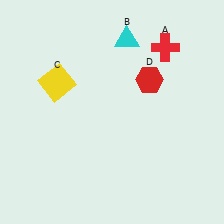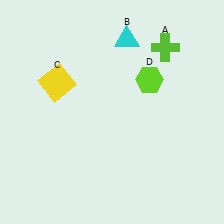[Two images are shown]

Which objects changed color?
A changed from red to lime. D changed from red to lime.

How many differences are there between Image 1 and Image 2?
There are 2 differences between the two images.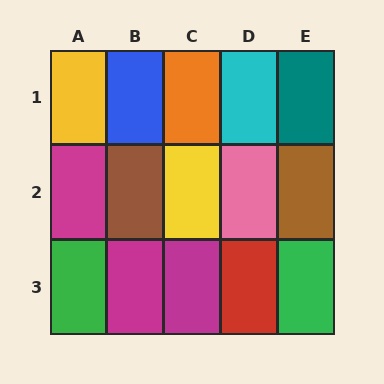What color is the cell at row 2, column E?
Brown.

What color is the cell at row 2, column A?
Magenta.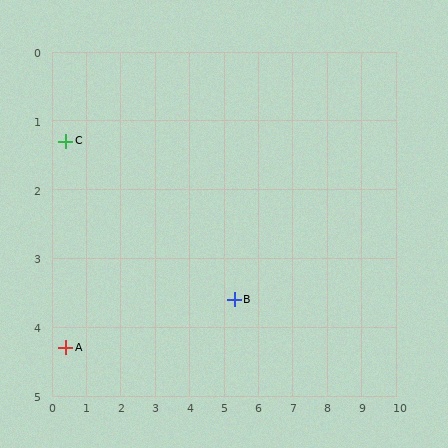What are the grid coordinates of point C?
Point C is at approximately (0.4, 1.3).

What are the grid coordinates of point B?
Point B is at approximately (5.3, 3.6).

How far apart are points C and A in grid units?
Points C and A are about 3.0 grid units apart.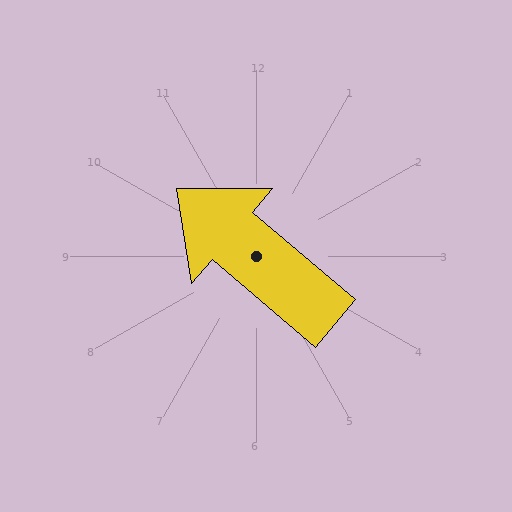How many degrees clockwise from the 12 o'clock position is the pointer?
Approximately 310 degrees.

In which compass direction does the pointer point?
Northwest.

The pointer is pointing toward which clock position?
Roughly 10 o'clock.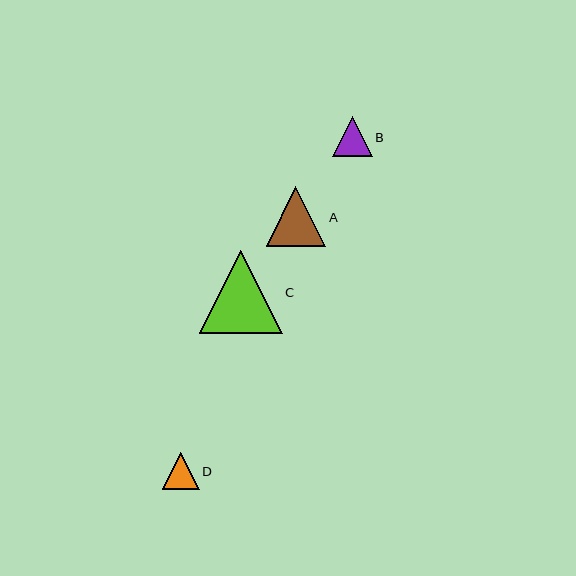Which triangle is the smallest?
Triangle D is the smallest with a size of approximately 37 pixels.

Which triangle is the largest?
Triangle C is the largest with a size of approximately 83 pixels.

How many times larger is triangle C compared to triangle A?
Triangle C is approximately 1.4 times the size of triangle A.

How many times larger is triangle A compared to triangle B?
Triangle A is approximately 1.5 times the size of triangle B.